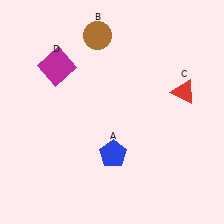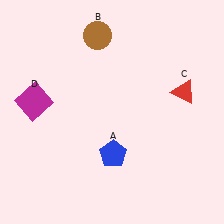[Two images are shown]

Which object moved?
The magenta square (D) moved down.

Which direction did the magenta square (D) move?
The magenta square (D) moved down.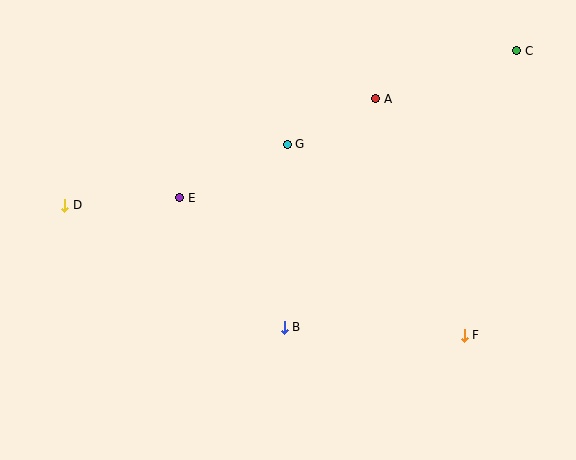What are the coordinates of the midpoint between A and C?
The midpoint between A and C is at (446, 75).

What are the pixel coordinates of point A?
Point A is at (376, 99).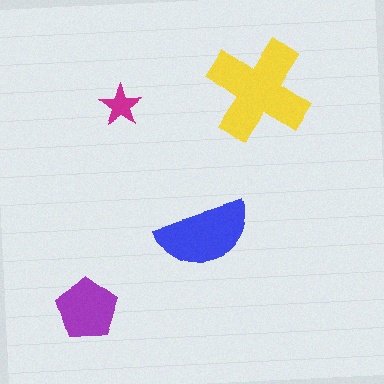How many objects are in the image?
There are 4 objects in the image.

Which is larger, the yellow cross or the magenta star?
The yellow cross.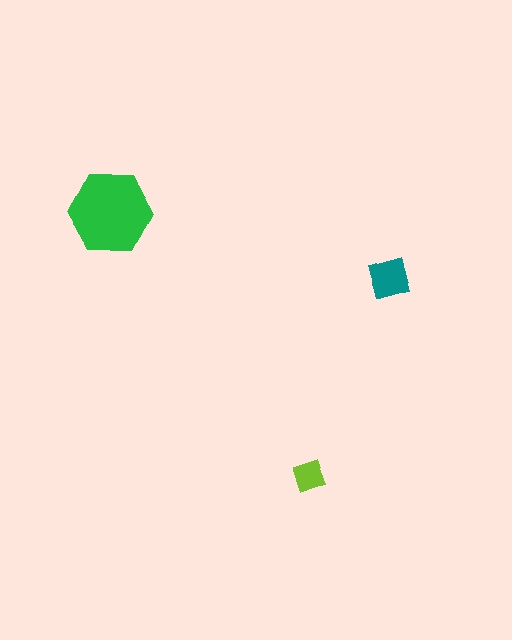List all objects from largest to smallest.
The green hexagon, the teal square, the lime diamond.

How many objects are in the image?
There are 3 objects in the image.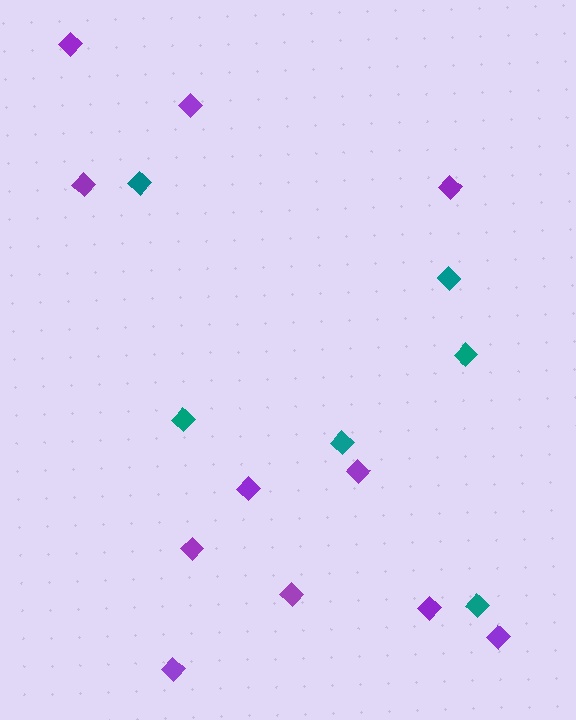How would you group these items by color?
There are 2 groups: one group of teal diamonds (6) and one group of purple diamonds (11).